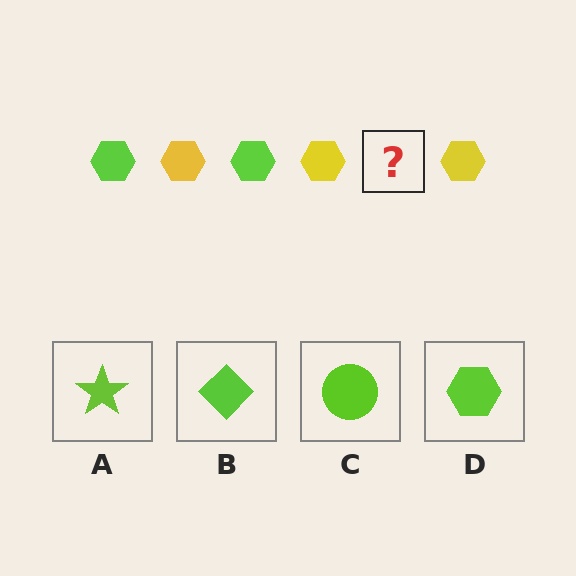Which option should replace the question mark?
Option D.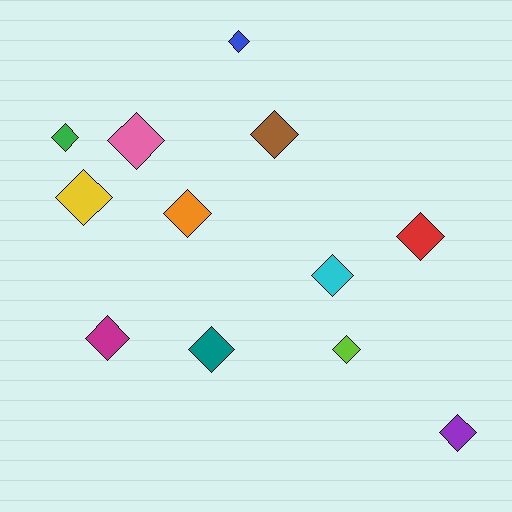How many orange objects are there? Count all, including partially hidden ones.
There is 1 orange object.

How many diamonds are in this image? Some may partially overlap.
There are 12 diamonds.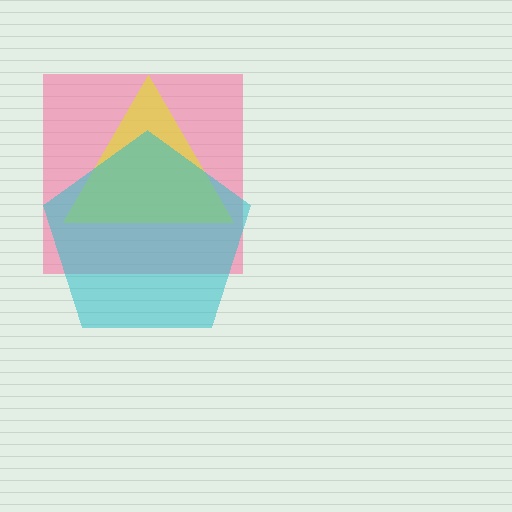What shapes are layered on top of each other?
The layered shapes are: a pink square, a yellow triangle, a cyan pentagon.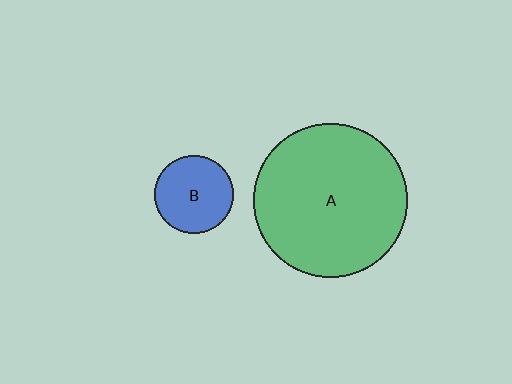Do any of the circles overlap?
No, none of the circles overlap.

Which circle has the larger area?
Circle A (green).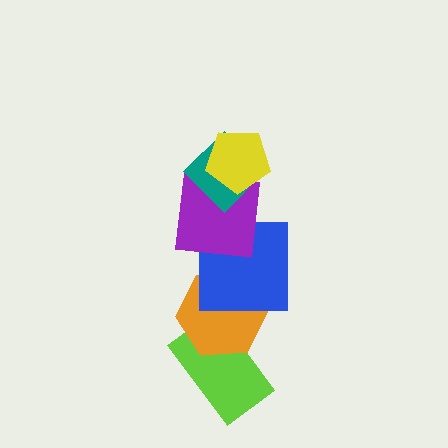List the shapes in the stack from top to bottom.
From top to bottom: the yellow pentagon, the teal diamond, the purple square, the blue square, the orange hexagon, the lime rectangle.